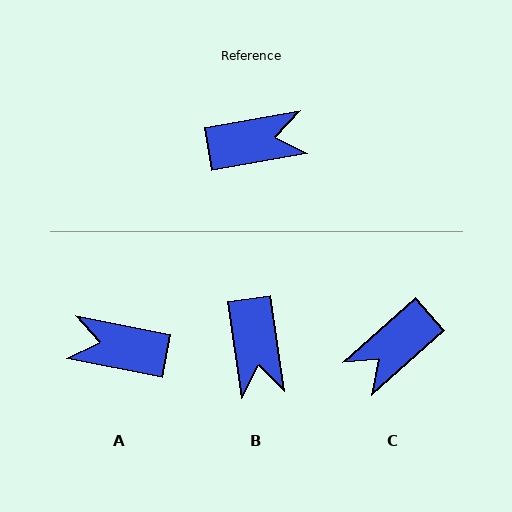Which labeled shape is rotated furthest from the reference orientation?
A, about 159 degrees away.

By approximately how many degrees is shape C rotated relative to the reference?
Approximately 148 degrees clockwise.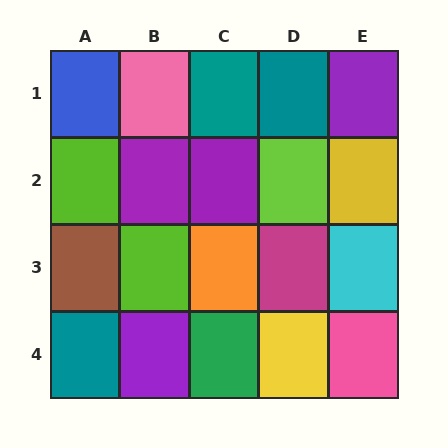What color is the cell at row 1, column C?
Teal.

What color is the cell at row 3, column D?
Magenta.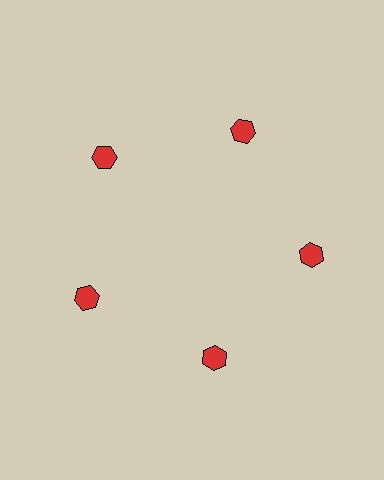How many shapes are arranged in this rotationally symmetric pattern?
There are 5 shapes, arranged in 5 groups of 1.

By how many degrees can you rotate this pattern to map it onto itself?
The pattern maps onto itself every 72 degrees of rotation.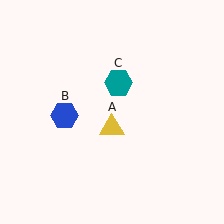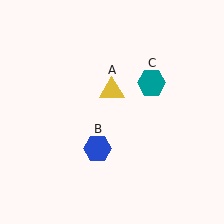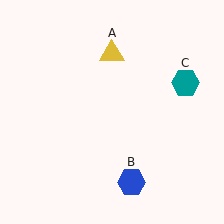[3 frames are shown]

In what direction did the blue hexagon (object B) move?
The blue hexagon (object B) moved down and to the right.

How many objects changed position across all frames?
3 objects changed position: yellow triangle (object A), blue hexagon (object B), teal hexagon (object C).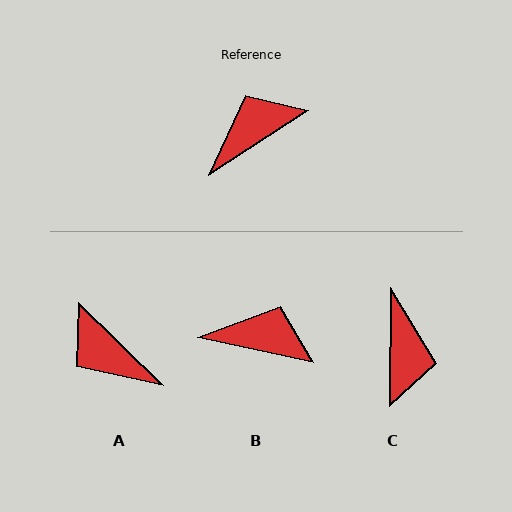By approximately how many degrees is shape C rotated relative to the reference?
Approximately 124 degrees clockwise.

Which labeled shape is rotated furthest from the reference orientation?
C, about 124 degrees away.